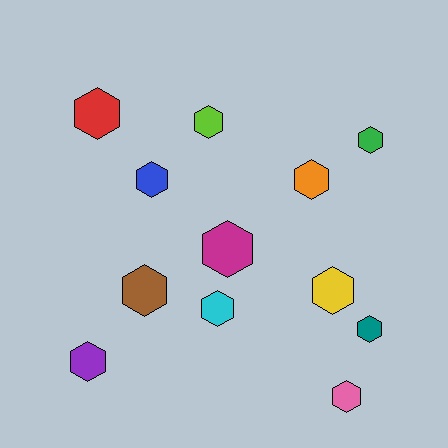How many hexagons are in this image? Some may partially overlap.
There are 12 hexagons.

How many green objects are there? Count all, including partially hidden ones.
There is 1 green object.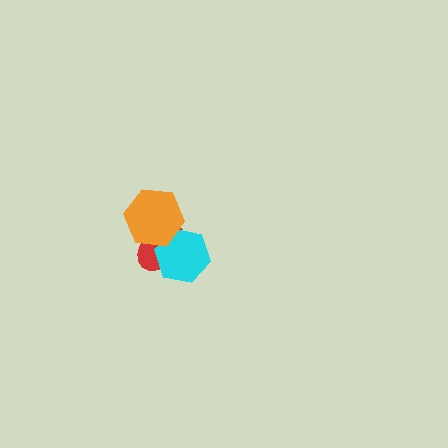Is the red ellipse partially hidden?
Yes, it is partially covered by another shape.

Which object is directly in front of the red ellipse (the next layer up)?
The cyan hexagon is directly in front of the red ellipse.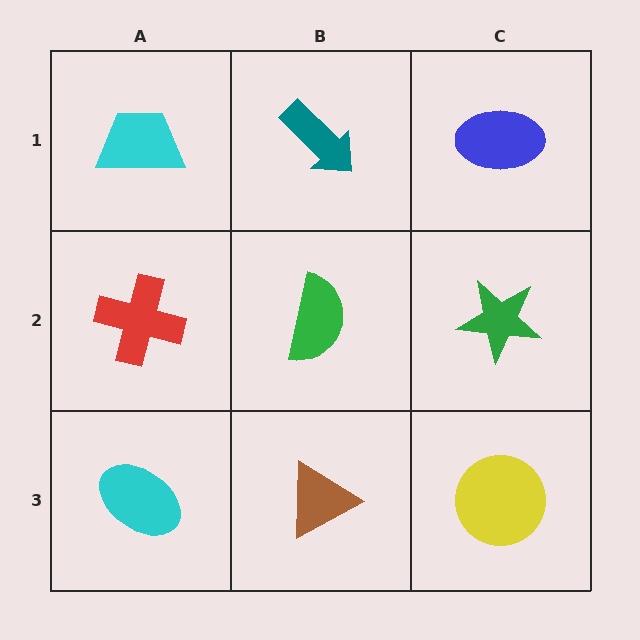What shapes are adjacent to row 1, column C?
A green star (row 2, column C), a teal arrow (row 1, column B).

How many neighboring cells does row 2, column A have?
3.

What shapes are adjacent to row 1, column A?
A red cross (row 2, column A), a teal arrow (row 1, column B).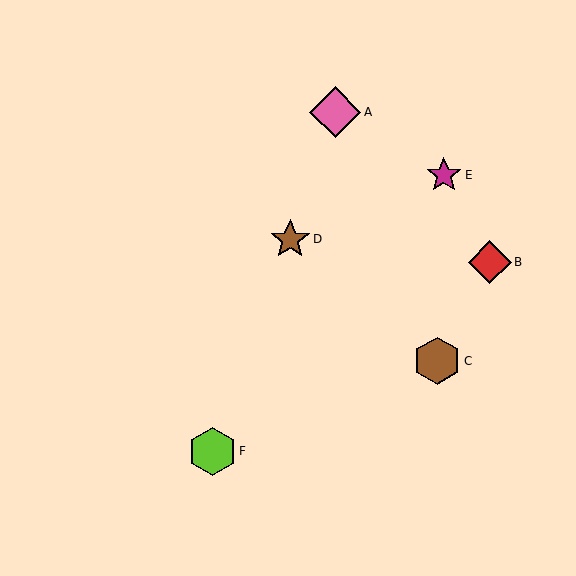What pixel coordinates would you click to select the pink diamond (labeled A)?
Click at (335, 112) to select the pink diamond A.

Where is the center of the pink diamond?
The center of the pink diamond is at (335, 112).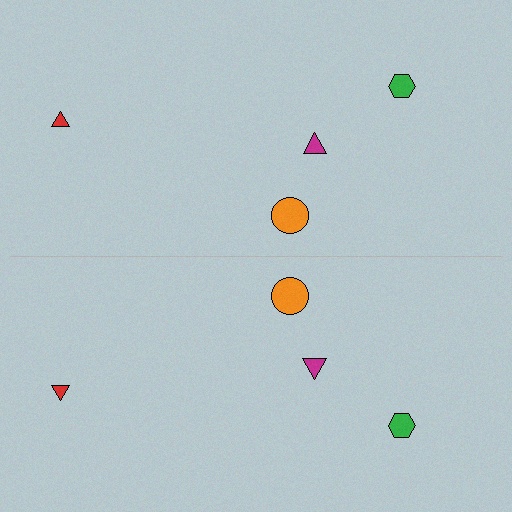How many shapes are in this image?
There are 8 shapes in this image.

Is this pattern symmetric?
Yes, this pattern has bilateral (reflection) symmetry.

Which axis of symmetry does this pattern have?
The pattern has a horizontal axis of symmetry running through the center of the image.